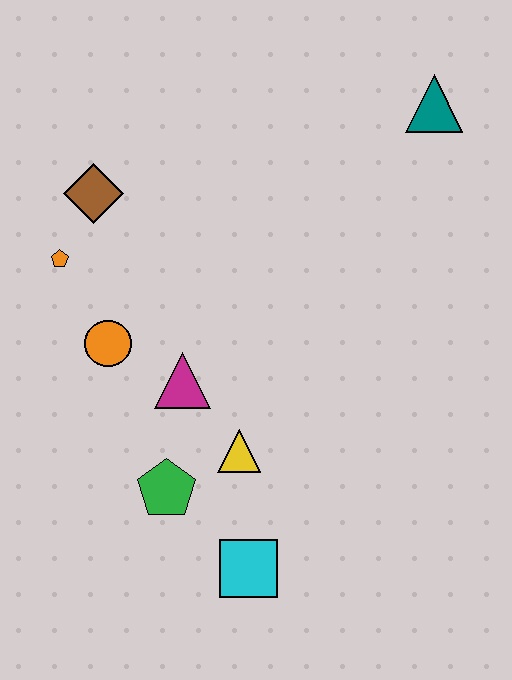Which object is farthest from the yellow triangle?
The teal triangle is farthest from the yellow triangle.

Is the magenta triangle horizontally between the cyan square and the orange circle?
Yes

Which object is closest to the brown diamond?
The orange pentagon is closest to the brown diamond.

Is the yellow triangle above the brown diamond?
No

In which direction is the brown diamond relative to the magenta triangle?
The brown diamond is above the magenta triangle.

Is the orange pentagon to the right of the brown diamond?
No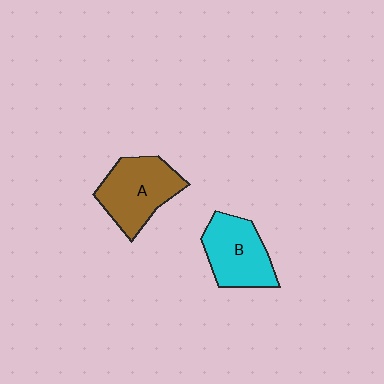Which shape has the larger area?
Shape A (brown).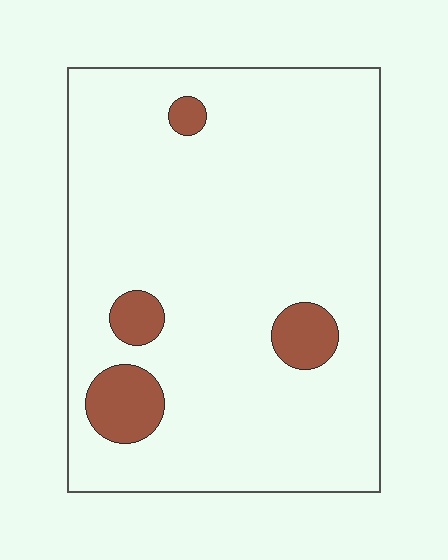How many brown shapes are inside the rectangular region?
4.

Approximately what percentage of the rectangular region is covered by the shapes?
Approximately 10%.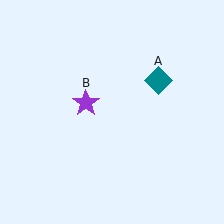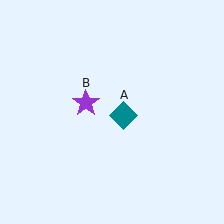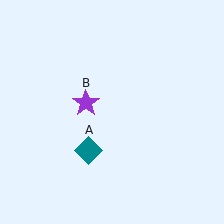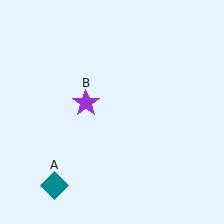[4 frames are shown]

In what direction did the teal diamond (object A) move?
The teal diamond (object A) moved down and to the left.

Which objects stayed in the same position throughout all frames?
Purple star (object B) remained stationary.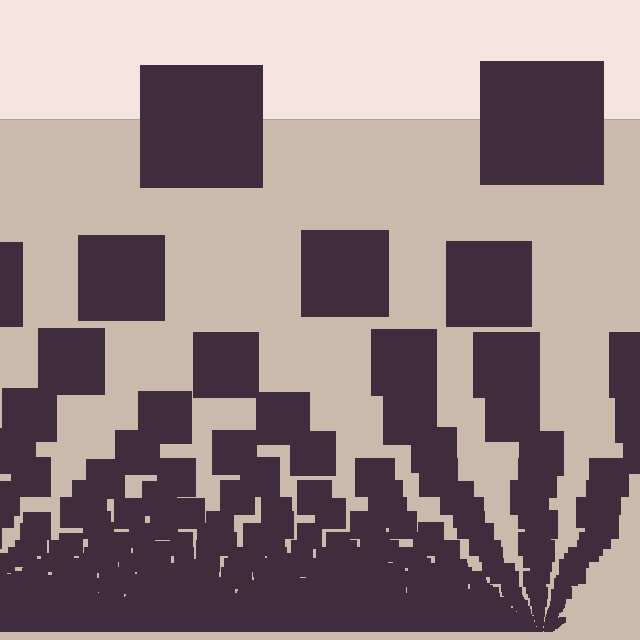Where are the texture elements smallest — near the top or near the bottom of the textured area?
Near the bottom.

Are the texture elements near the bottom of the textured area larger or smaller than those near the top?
Smaller. The gradient is inverted — elements near the bottom are smaller and denser.